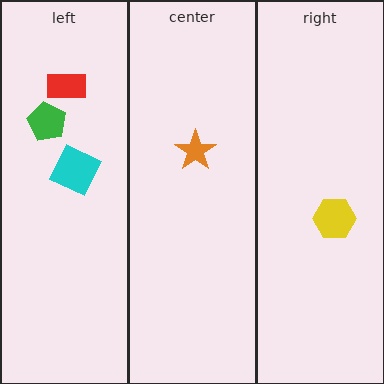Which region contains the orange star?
The center region.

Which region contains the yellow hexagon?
The right region.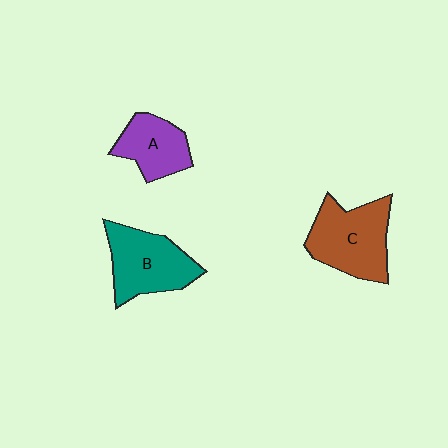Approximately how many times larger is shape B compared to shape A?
Approximately 1.4 times.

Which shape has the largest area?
Shape C (brown).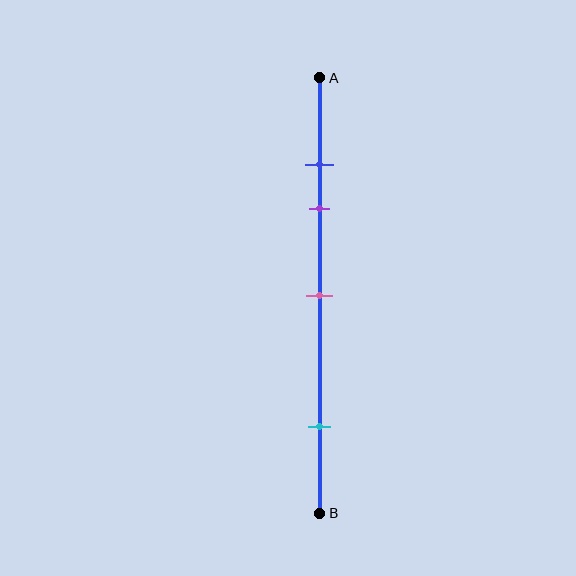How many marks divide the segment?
There are 4 marks dividing the segment.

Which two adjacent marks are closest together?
The blue and purple marks are the closest adjacent pair.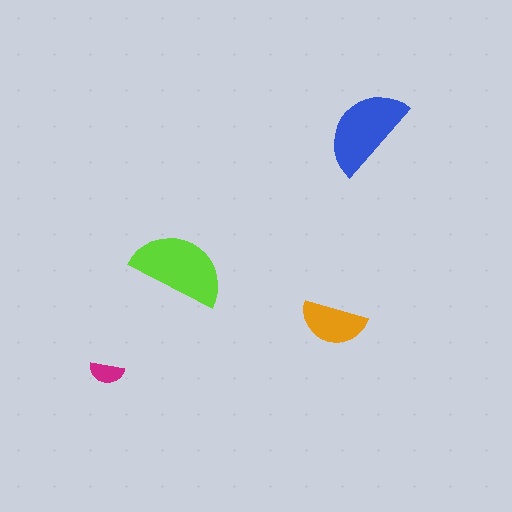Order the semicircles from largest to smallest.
the lime one, the blue one, the orange one, the magenta one.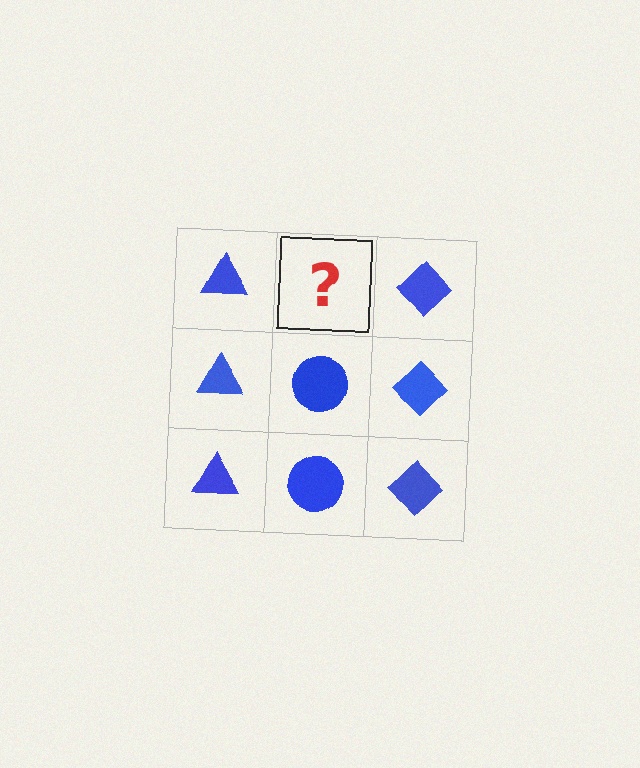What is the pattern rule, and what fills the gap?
The rule is that each column has a consistent shape. The gap should be filled with a blue circle.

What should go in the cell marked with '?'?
The missing cell should contain a blue circle.